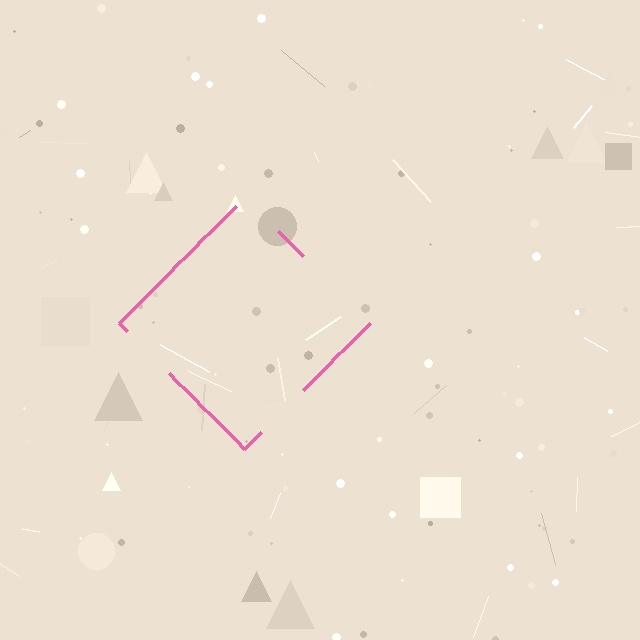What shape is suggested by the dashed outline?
The dashed outline suggests a diamond.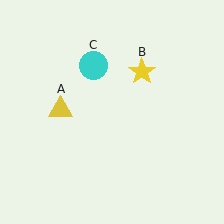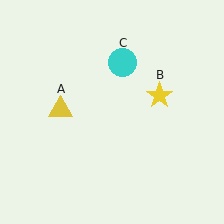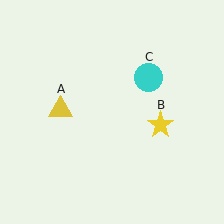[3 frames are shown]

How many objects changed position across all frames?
2 objects changed position: yellow star (object B), cyan circle (object C).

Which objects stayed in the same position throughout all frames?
Yellow triangle (object A) remained stationary.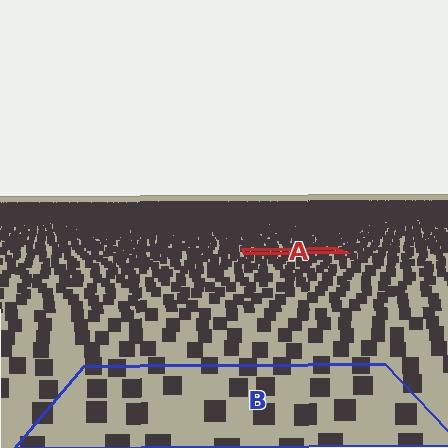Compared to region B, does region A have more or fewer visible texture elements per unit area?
Region A has more texture elements per unit area — they are packed more densely because it is farther away.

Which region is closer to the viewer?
Region B is closer. The texture elements there are larger and more spread out.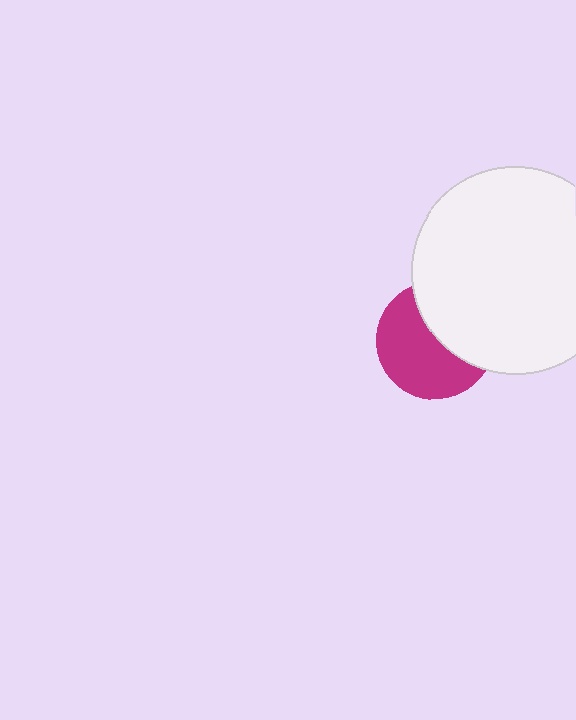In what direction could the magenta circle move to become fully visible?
The magenta circle could move toward the lower-left. That would shift it out from behind the white circle entirely.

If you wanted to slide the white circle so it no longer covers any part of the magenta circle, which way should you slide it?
Slide it toward the upper-right — that is the most direct way to separate the two shapes.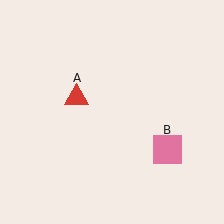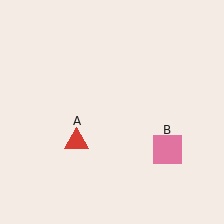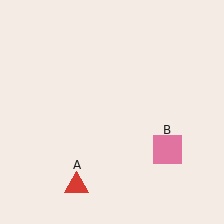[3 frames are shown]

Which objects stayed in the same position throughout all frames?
Pink square (object B) remained stationary.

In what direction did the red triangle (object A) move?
The red triangle (object A) moved down.